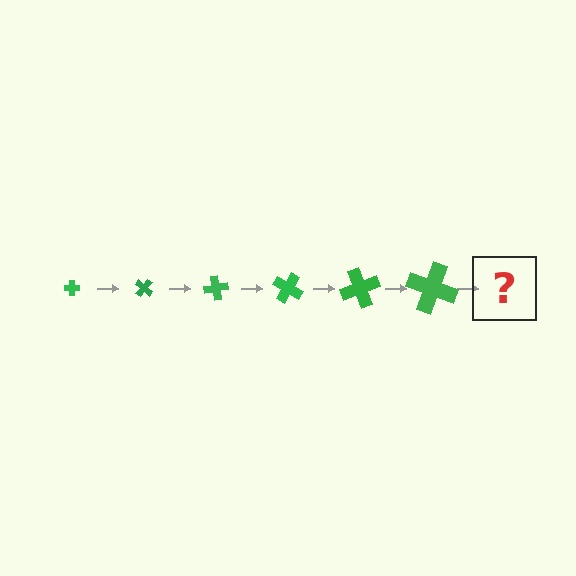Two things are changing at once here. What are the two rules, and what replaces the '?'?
The two rules are that the cross grows larger each step and it rotates 40 degrees each step. The '?' should be a cross, larger than the previous one and rotated 240 degrees from the start.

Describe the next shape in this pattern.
It should be a cross, larger than the previous one and rotated 240 degrees from the start.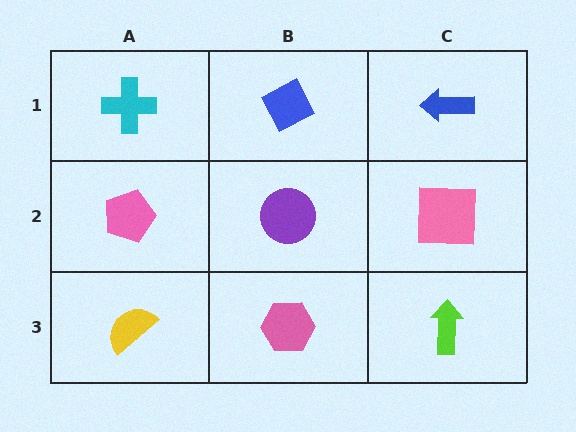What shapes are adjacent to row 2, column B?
A blue diamond (row 1, column B), a pink hexagon (row 3, column B), a pink pentagon (row 2, column A), a pink square (row 2, column C).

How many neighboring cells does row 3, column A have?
2.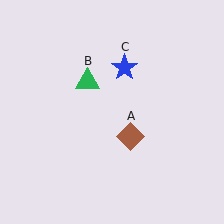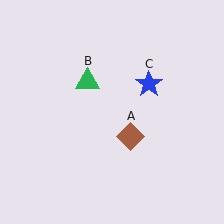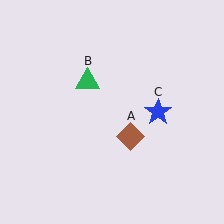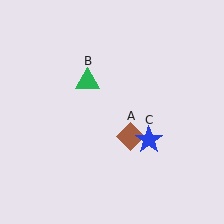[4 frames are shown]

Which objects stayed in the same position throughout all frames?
Brown diamond (object A) and green triangle (object B) remained stationary.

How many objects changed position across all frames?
1 object changed position: blue star (object C).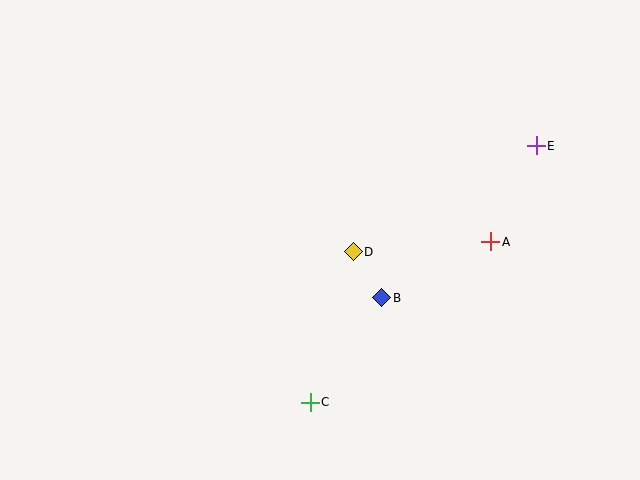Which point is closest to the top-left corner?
Point D is closest to the top-left corner.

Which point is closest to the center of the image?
Point D at (353, 252) is closest to the center.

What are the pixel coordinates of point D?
Point D is at (353, 252).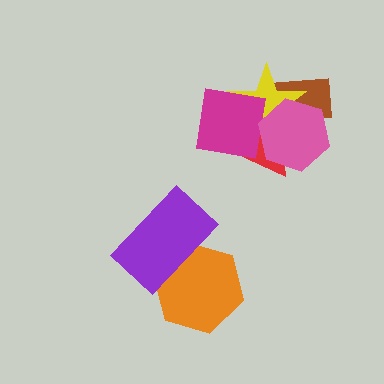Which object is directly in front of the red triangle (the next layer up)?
The magenta square is directly in front of the red triangle.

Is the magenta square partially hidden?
Yes, it is partially covered by another shape.